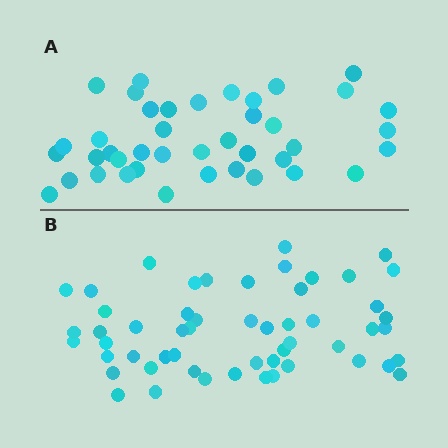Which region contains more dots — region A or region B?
Region B (the bottom region) has more dots.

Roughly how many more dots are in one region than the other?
Region B has approximately 15 more dots than region A.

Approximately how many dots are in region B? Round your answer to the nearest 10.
About 50 dots. (The exact count is 54, which rounds to 50.)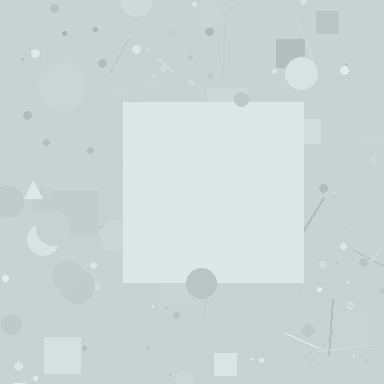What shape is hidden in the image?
A square is hidden in the image.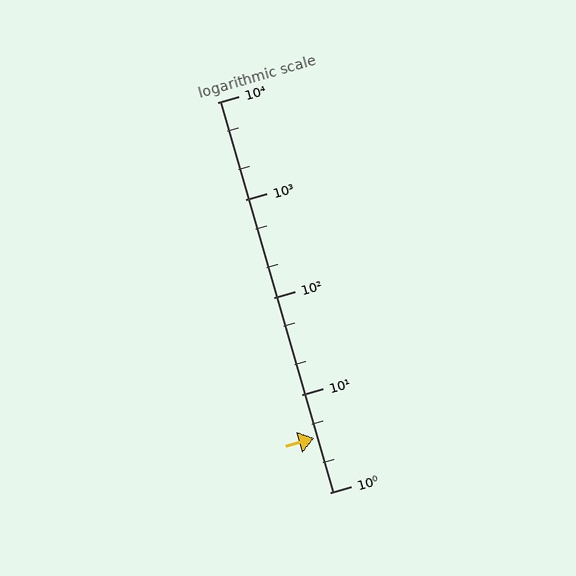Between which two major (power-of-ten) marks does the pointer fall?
The pointer is between 1 and 10.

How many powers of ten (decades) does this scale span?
The scale spans 4 decades, from 1 to 10000.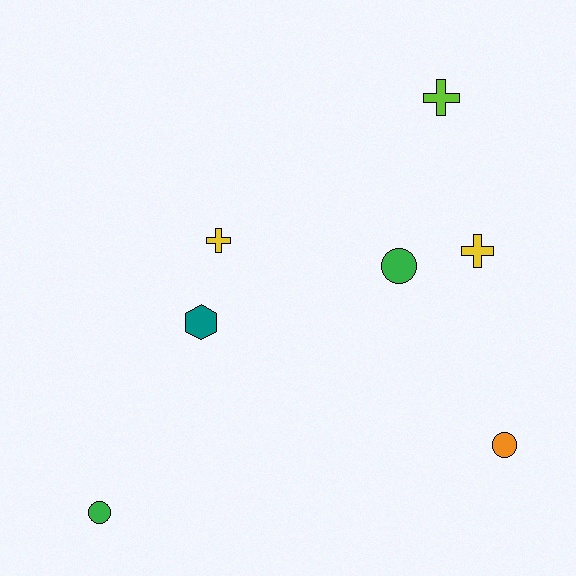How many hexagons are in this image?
There is 1 hexagon.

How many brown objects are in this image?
There are no brown objects.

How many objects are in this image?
There are 7 objects.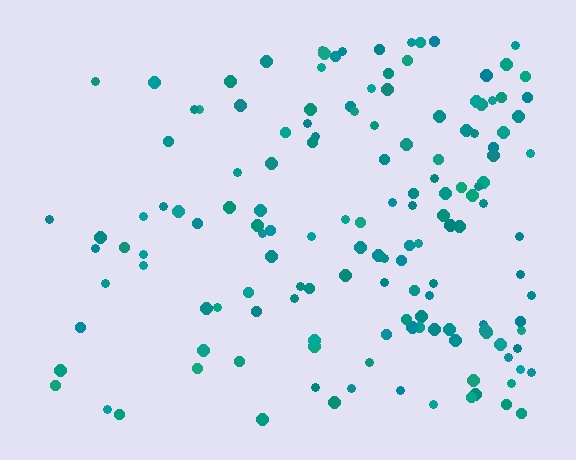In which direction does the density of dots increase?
From left to right, with the right side densest.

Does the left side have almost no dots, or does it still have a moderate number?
Still a moderate number, just noticeably fewer than the right.